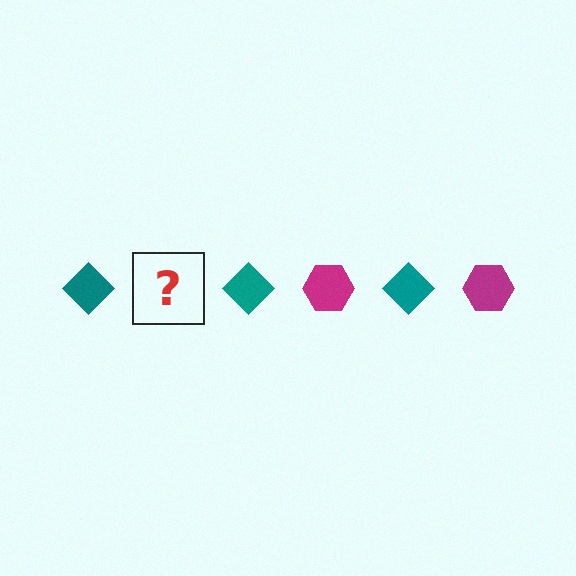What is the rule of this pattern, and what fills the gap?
The rule is that the pattern alternates between teal diamond and magenta hexagon. The gap should be filled with a magenta hexagon.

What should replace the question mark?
The question mark should be replaced with a magenta hexagon.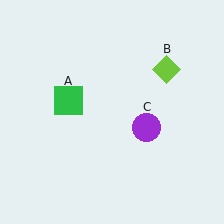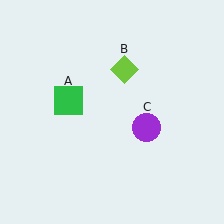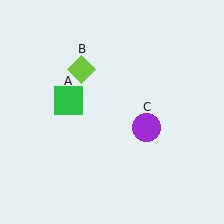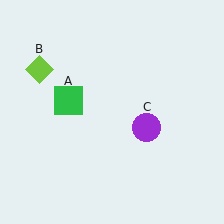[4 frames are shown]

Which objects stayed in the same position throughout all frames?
Green square (object A) and purple circle (object C) remained stationary.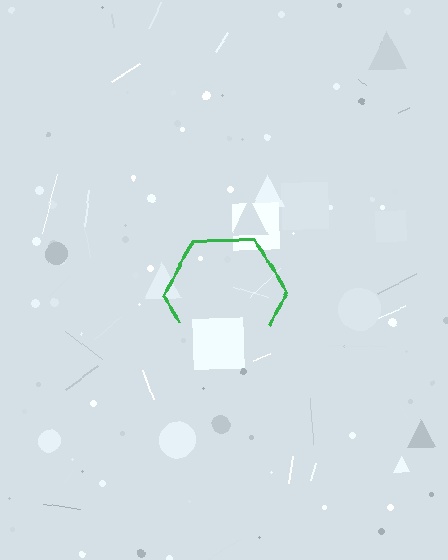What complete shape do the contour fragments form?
The contour fragments form a hexagon.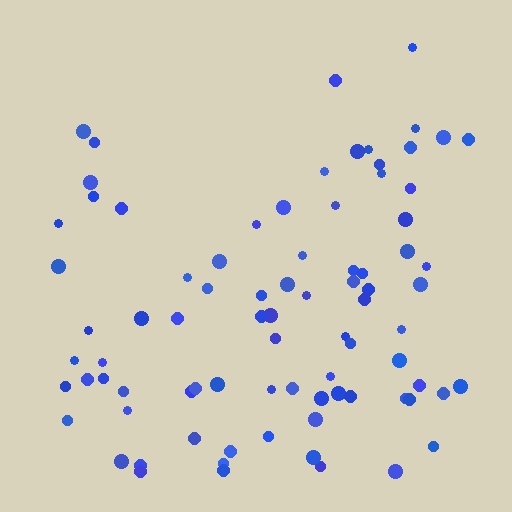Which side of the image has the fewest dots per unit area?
The top.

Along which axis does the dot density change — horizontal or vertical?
Vertical.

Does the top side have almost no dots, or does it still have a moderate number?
Still a moderate number, just noticeably fewer than the bottom.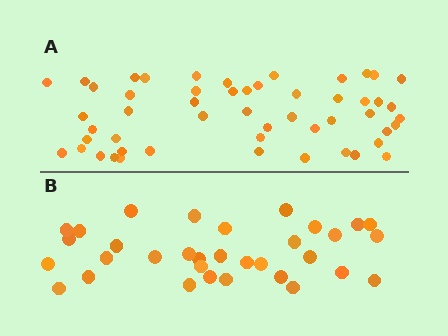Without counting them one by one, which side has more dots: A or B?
Region A (the top region) has more dots.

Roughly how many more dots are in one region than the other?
Region A has approximately 20 more dots than region B.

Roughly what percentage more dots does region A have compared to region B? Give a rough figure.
About 60% more.